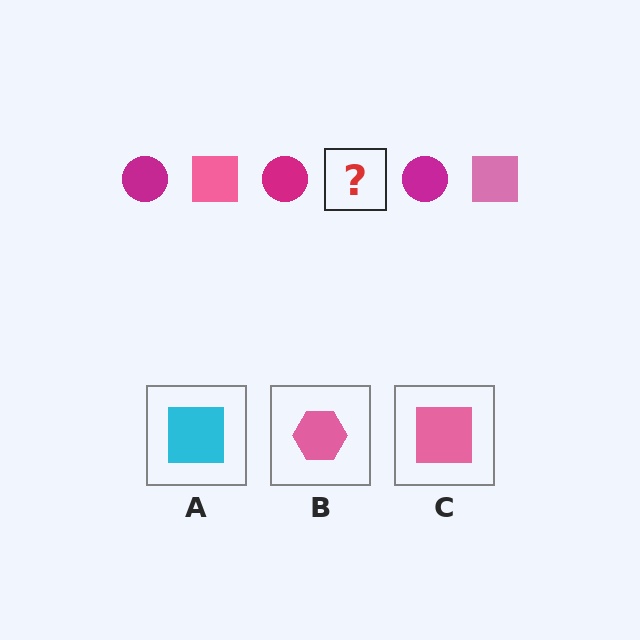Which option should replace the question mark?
Option C.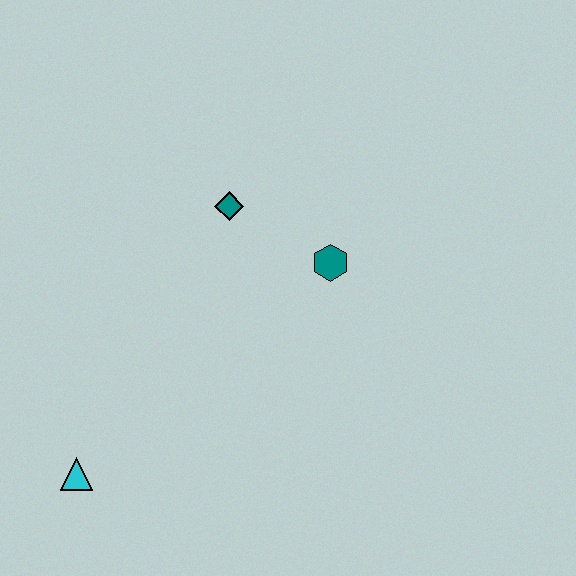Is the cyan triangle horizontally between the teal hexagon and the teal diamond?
No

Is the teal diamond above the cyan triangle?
Yes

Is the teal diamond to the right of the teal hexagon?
No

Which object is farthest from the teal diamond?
The cyan triangle is farthest from the teal diamond.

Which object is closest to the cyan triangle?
The teal diamond is closest to the cyan triangle.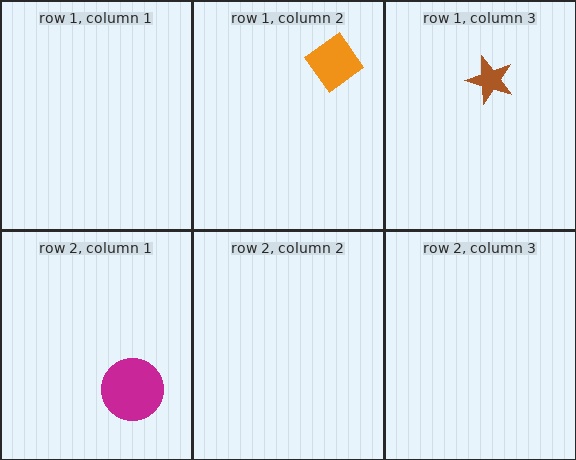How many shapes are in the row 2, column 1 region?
1.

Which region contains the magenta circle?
The row 2, column 1 region.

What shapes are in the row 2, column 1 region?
The magenta circle.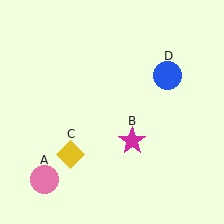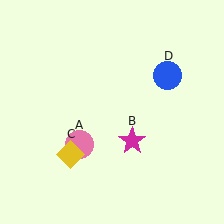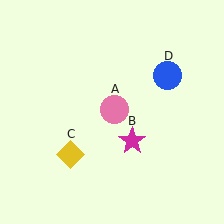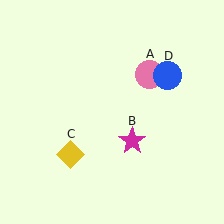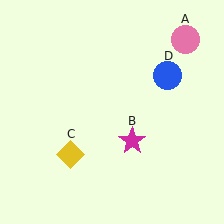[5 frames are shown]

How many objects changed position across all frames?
1 object changed position: pink circle (object A).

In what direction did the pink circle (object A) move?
The pink circle (object A) moved up and to the right.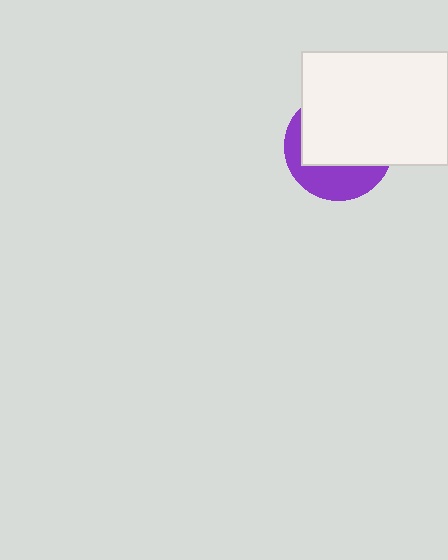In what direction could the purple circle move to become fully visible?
The purple circle could move down. That would shift it out from behind the white rectangle entirely.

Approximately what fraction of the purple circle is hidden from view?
Roughly 63% of the purple circle is hidden behind the white rectangle.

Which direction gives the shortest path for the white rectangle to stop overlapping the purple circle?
Moving up gives the shortest separation.